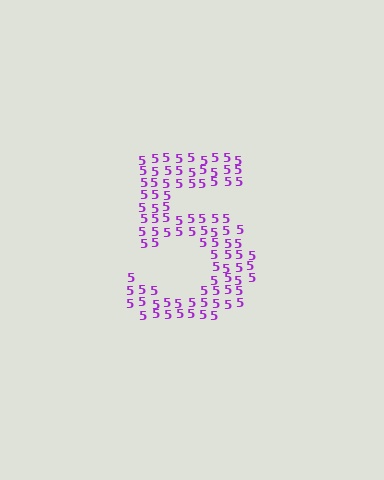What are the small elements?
The small elements are digit 5's.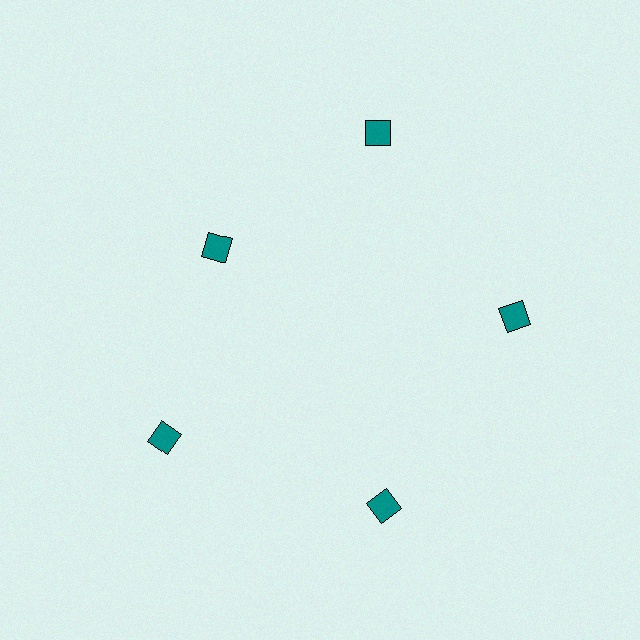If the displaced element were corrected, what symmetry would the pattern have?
It would have 5-fold rotational symmetry — the pattern would map onto itself every 72 degrees.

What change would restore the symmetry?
The symmetry would be restored by moving it outward, back onto the ring so that all 5 diamonds sit at equal angles and equal distance from the center.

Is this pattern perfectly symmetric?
No. The 5 teal diamonds are arranged in a ring, but one element near the 10 o'clock position is pulled inward toward the center, breaking the 5-fold rotational symmetry.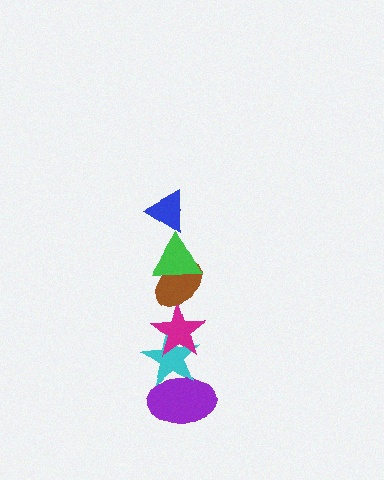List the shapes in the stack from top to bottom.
From top to bottom: the blue triangle, the green triangle, the brown ellipse, the magenta star, the cyan star, the purple ellipse.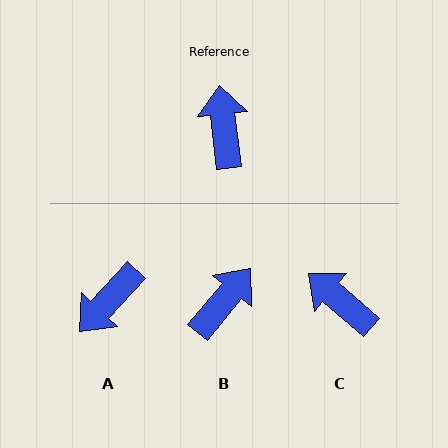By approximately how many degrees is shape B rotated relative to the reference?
Approximately 46 degrees clockwise.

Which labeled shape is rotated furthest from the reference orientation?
A, about 131 degrees away.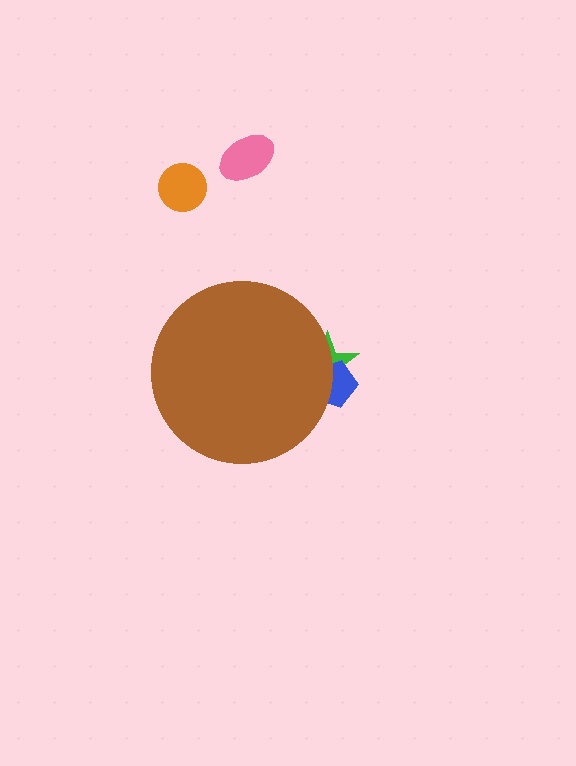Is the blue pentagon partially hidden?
Yes, the blue pentagon is partially hidden behind the brown circle.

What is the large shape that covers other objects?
A brown circle.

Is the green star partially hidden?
Yes, the green star is partially hidden behind the brown circle.